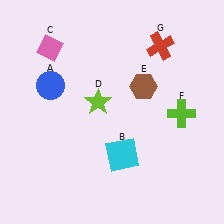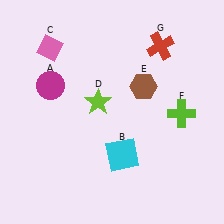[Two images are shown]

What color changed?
The circle (A) changed from blue in Image 1 to magenta in Image 2.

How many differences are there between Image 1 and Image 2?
There is 1 difference between the two images.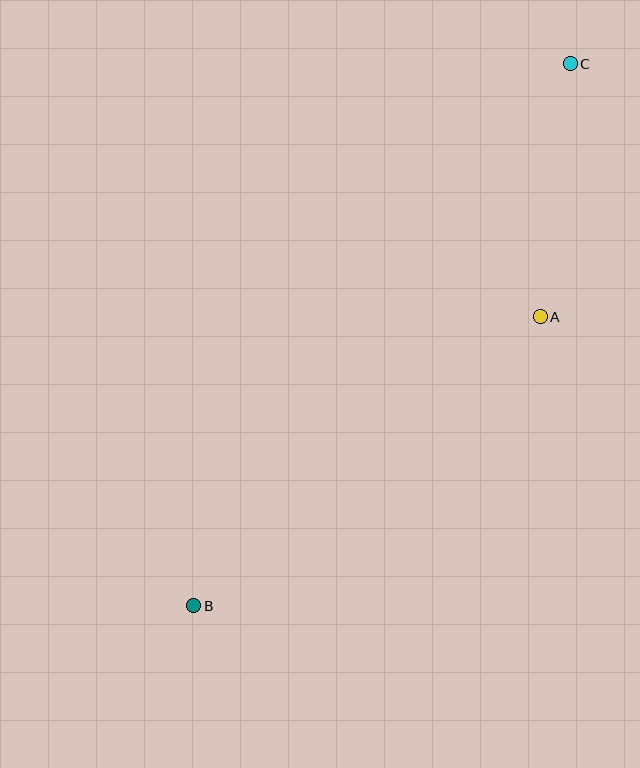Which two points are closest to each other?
Points A and C are closest to each other.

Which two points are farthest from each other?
Points B and C are farthest from each other.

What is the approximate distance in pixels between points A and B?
The distance between A and B is approximately 451 pixels.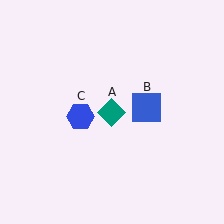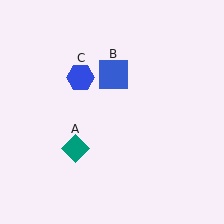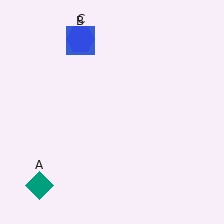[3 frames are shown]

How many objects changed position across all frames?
3 objects changed position: teal diamond (object A), blue square (object B), blue hexagon (object C).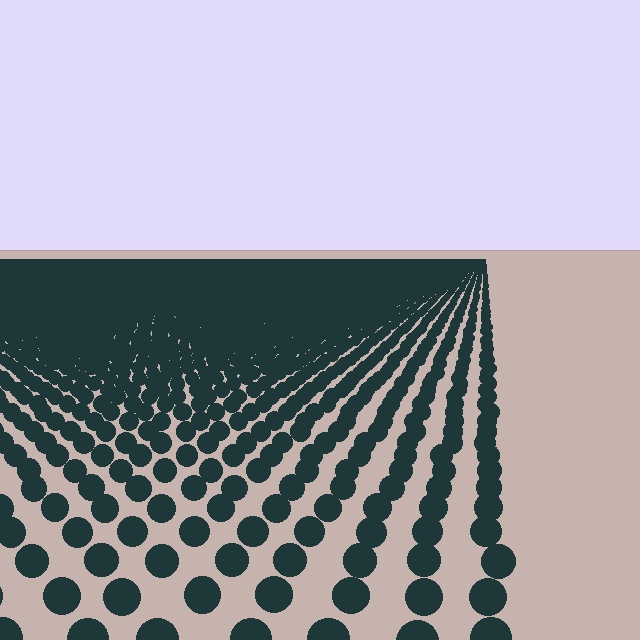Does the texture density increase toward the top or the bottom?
Density increases toward the top.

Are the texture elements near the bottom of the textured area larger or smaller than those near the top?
Larger. Near the bottom, elements are closer to the viewer and appear at a bigger on-screen size.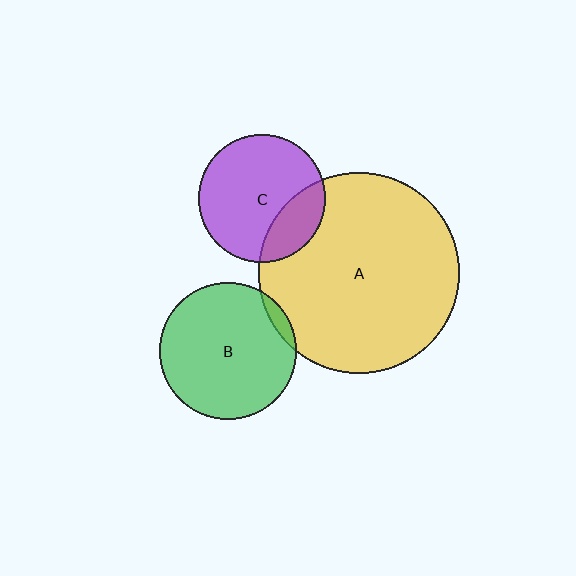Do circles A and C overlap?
Yes.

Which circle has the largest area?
Circle A (yellow).